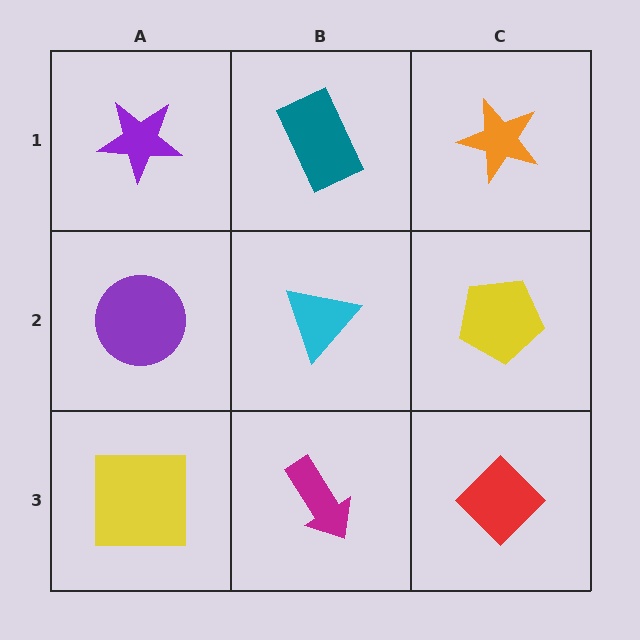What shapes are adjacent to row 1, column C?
A yellow pentagon (row 2, column C), a teal rectangle (row 1, column B).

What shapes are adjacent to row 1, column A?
A purple circle (row 2, column A), a teal rectangle (row 1, column B).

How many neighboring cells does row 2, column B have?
4.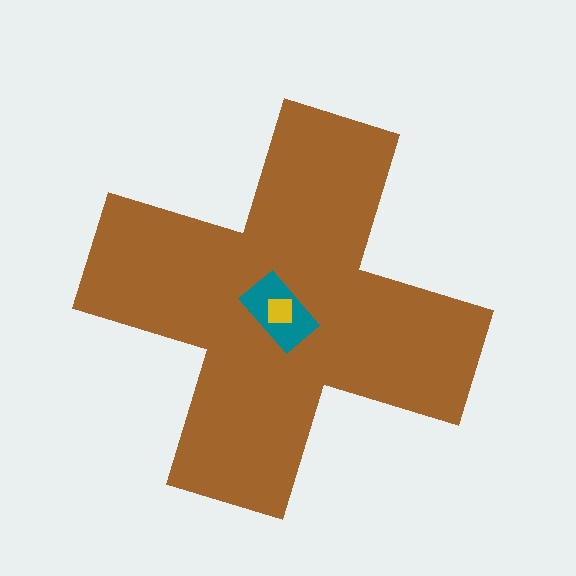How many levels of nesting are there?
3.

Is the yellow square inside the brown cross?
Yes.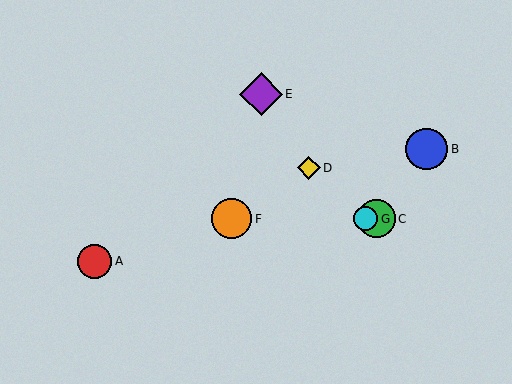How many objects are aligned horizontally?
3 objects (C, F, G) are aligned horizontally.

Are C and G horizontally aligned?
Yes, both are at y≈219.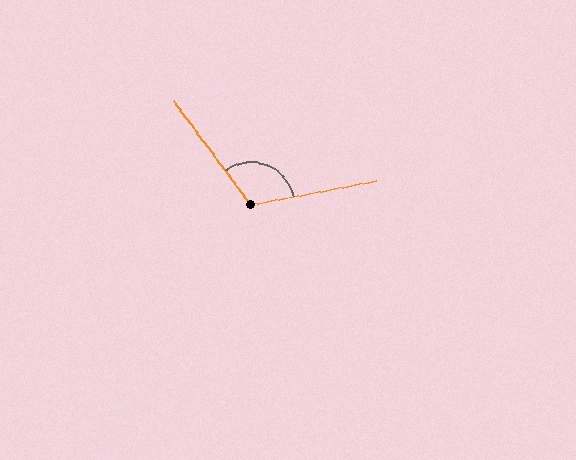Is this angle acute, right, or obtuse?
It is obtuse.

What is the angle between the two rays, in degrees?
Approximately 116 degrees.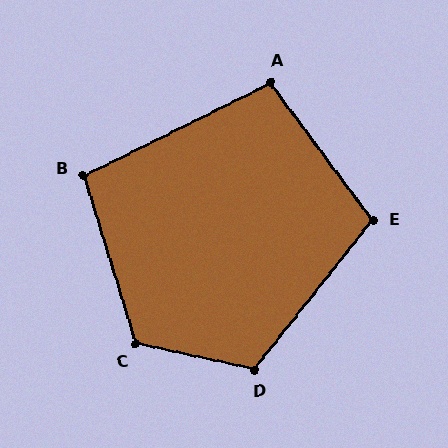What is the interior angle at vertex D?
Approximately 116 degrees (obtuse).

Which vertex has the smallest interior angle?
B, at approximately 99 degrees.